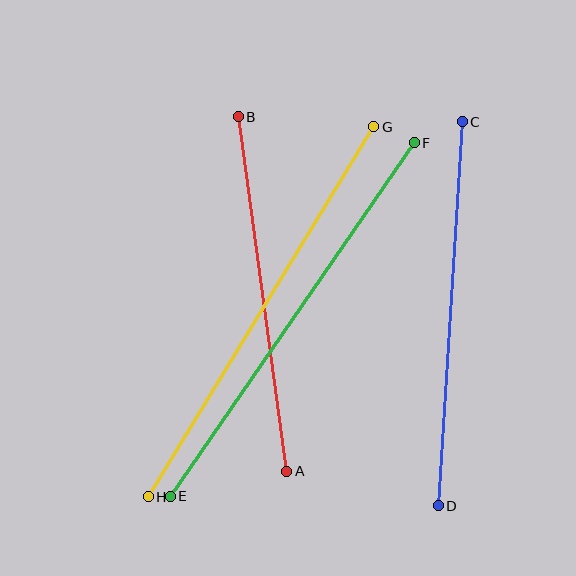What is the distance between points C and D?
The distance is approximately 385 pixels.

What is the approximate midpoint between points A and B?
The midpoint is at approximately (262, 294) pixels.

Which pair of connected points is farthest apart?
Points G and H are farthest apart.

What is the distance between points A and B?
The distance is approximately 358 pixels.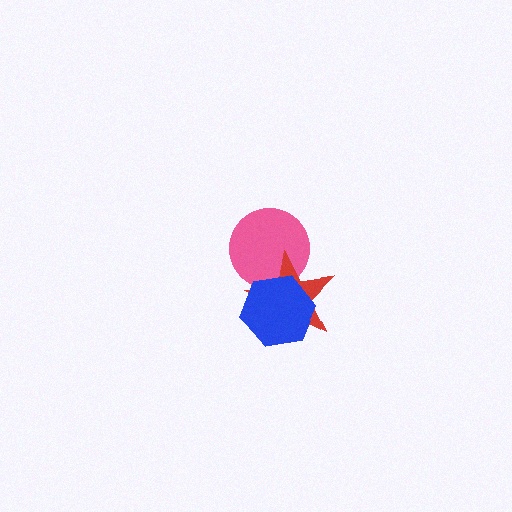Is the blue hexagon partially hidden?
No, no other shape covers it.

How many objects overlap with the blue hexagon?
2 objects overlap with the blue hexagon.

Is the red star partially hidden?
Yes, it is partially covered by another shape.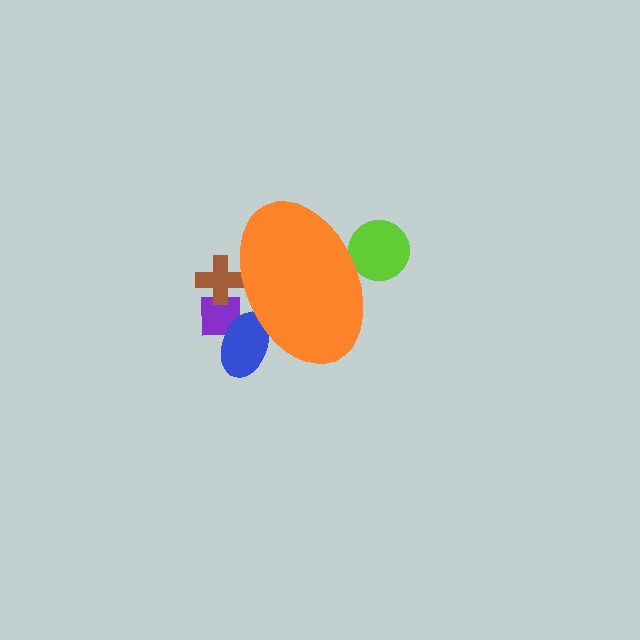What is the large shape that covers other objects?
An orange ellipse.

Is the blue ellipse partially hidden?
Yes, the blue ellipse is partially hidden behind the orange ellipse.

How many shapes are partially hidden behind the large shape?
4 shapes are partially hidden.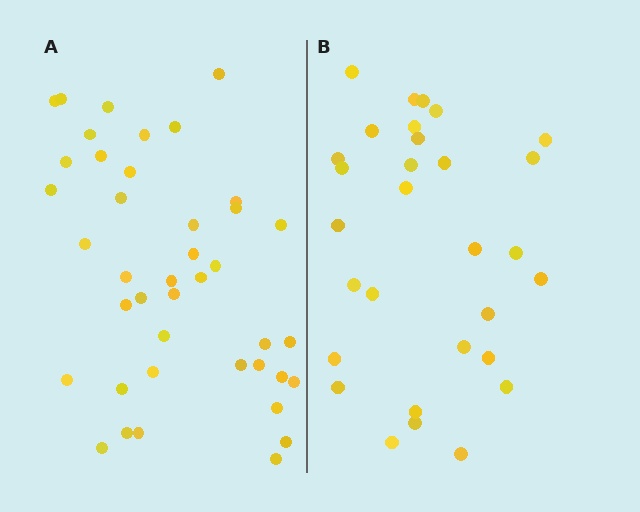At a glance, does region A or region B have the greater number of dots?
Region A (the left region) has more dots.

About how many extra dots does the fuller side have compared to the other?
Region A has roughly 12 or so more dots than region B.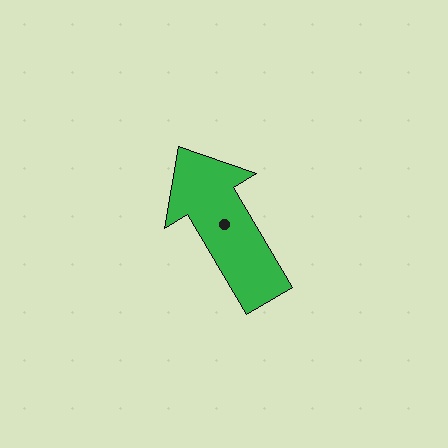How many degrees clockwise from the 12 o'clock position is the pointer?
Approximately 330 degrees.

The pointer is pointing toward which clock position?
Roughly 11 o'clock.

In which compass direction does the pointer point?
Northwest.